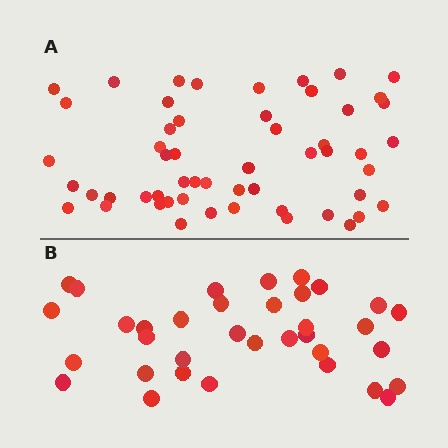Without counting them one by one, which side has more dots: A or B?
Region A (the top region) has more dots.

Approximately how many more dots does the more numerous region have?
Region A has approximately 20 more dots than region B.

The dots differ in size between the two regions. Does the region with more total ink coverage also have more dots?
No. Region B has more total ink coverage because its dots are larger, but region A actually contains more individual dots. Total area can be misleading — the number of items is what matters here.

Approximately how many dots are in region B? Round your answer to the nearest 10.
About 40 dots. (The exact count is 35, which rounds to 40.)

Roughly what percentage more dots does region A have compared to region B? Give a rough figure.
About 55% more.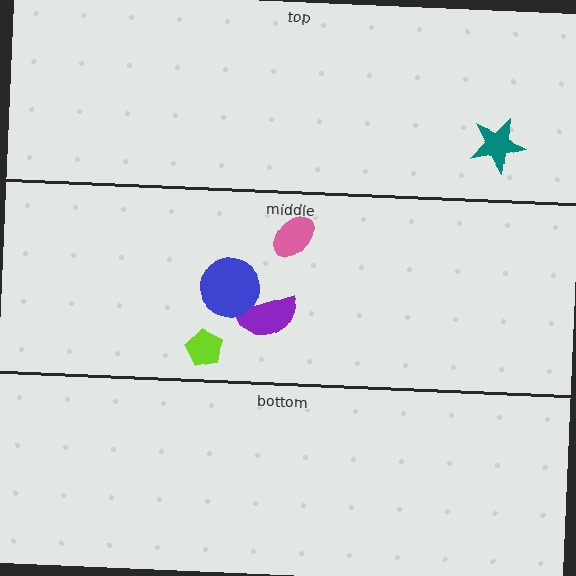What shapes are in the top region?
The teal star.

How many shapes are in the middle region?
4.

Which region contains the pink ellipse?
The middle region.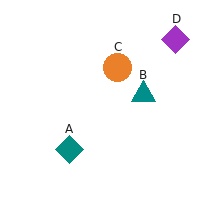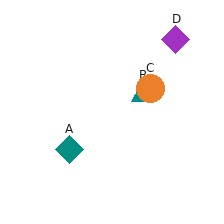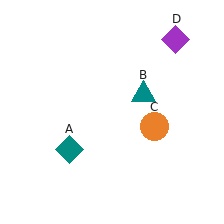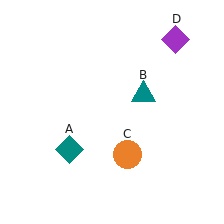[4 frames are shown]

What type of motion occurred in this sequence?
The orange circle (object C) rotated clockwise around the center of the scene.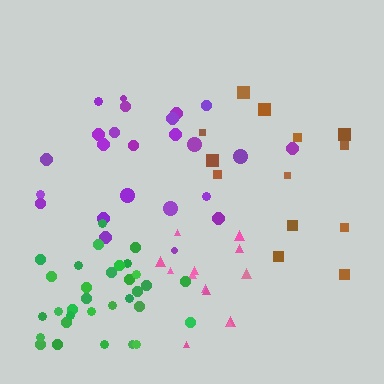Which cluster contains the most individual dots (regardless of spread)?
Green (33).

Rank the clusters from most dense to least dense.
green, pink, brown, purple.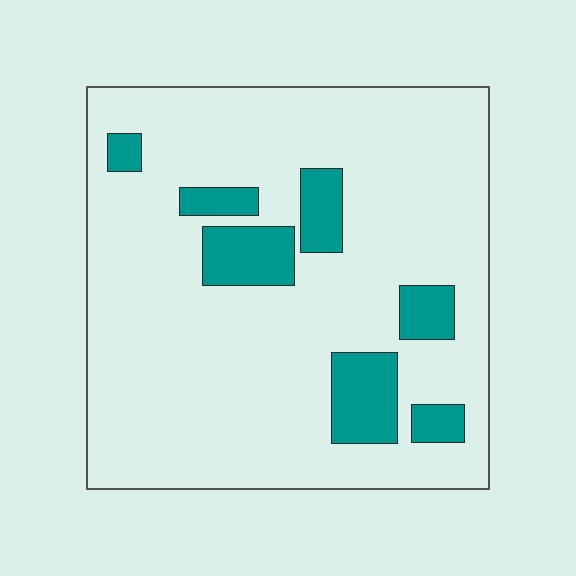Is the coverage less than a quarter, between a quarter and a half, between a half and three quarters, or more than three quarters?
Less than a quarter.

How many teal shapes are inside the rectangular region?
7.